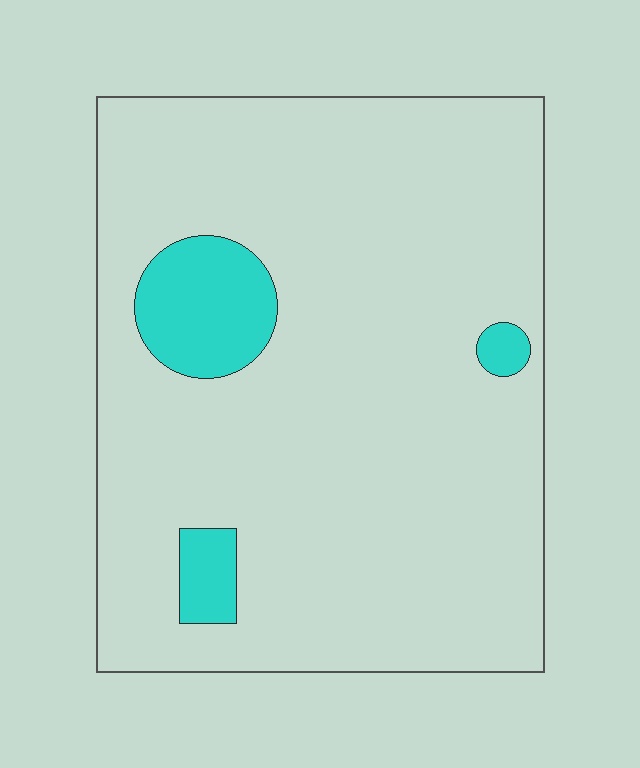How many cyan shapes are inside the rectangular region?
3.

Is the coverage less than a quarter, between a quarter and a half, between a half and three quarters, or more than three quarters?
Less than a quarter.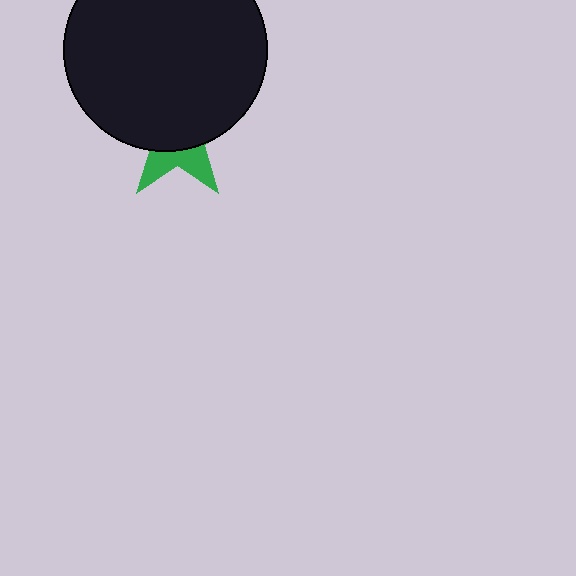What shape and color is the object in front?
The object in front is a black circle.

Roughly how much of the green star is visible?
A small part of it is visible (roughly 33%).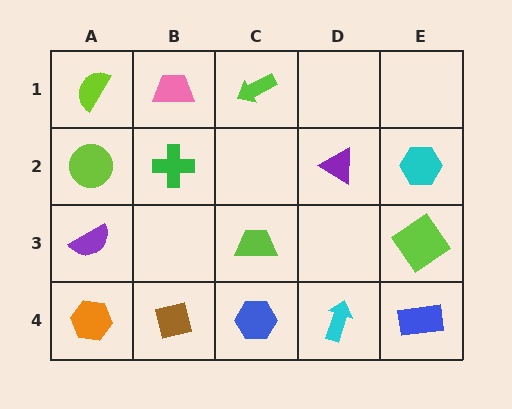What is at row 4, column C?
A blue hexagon.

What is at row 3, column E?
A lime diamond.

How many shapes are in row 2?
4 shapes.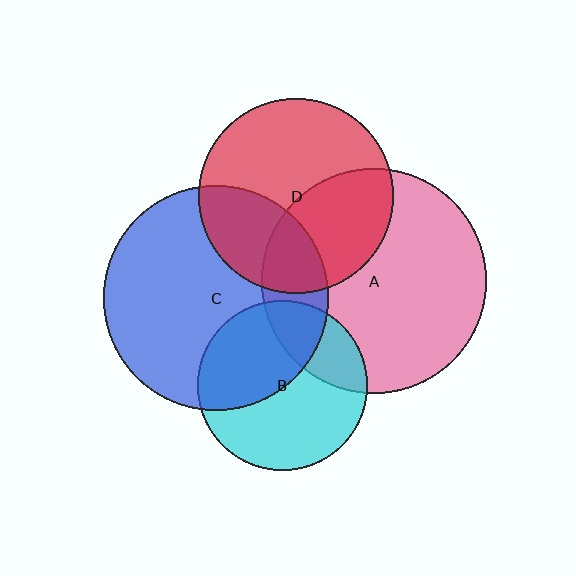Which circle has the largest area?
Circle C (blue).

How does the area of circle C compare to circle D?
Approximately 1.3 times.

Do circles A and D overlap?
Yes.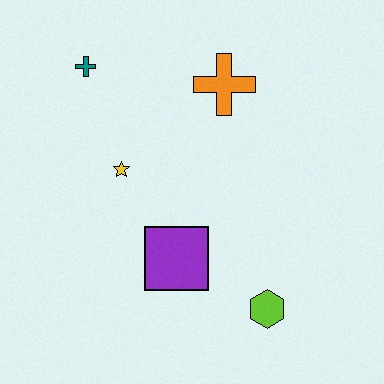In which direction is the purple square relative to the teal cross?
The purple square is below the teal cross.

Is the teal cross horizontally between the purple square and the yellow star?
No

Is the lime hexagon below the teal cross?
Yes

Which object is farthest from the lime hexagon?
The teal cross is farthest from the lime hexagon.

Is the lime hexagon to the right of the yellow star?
Yes